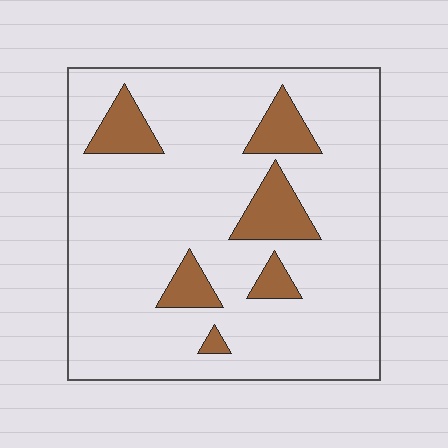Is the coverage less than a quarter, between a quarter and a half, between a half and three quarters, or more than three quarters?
Less than a quarter.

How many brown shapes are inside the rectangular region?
6.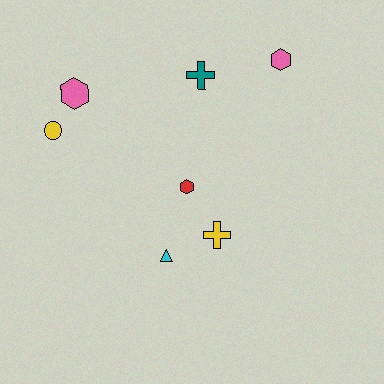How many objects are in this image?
There are 7 objects.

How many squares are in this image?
There are no squares.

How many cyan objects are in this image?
There is 1 cyan object.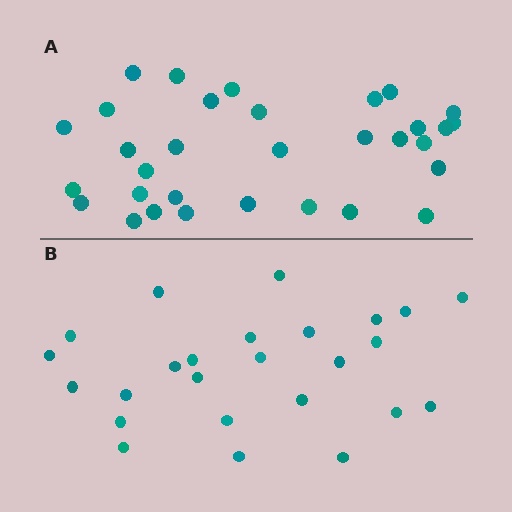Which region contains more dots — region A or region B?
Region A (the top region) has more dots.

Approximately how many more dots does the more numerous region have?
Region A has roughly 8 or so more dots than region B.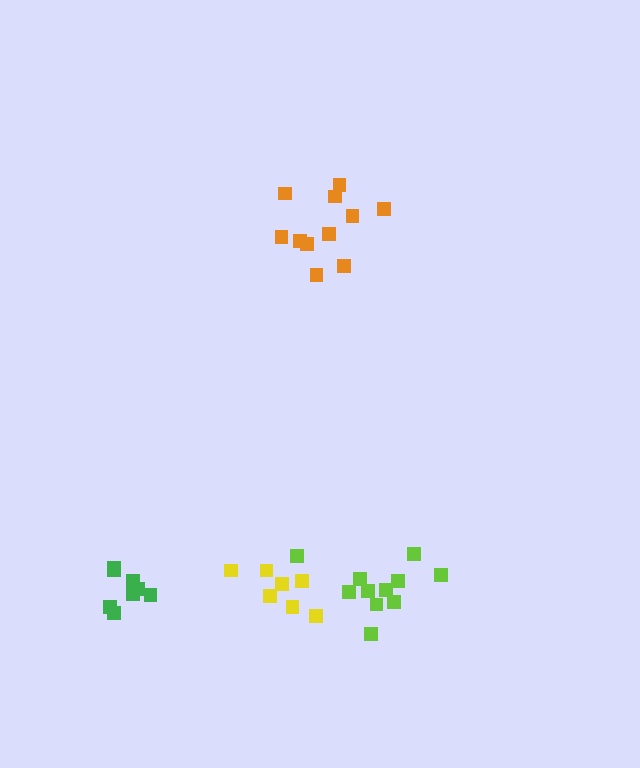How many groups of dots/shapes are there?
There are 4 groups.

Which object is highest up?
The orange cluster is topmost.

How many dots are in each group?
Group 1: 11 dots, Group 2: 11 dots, Group 3: 7 dots, Group 4: 8 dots (37 total).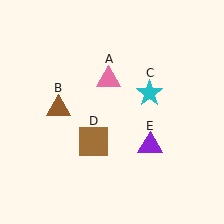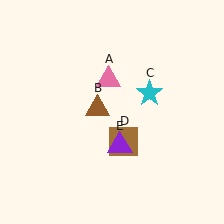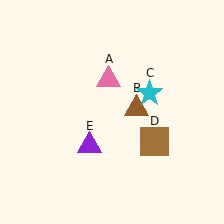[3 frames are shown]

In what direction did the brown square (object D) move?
The brown square (object D) moved right.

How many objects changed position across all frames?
3 objects changed position: brown triangle (object B), brown square (object D), purple triangle (object E).